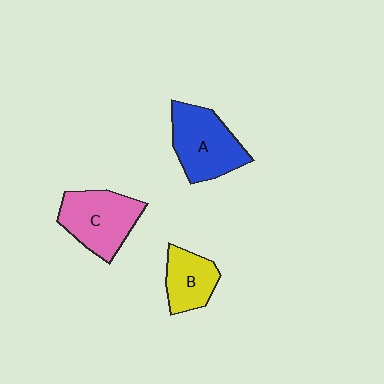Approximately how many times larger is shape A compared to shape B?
Approximately 1.6 times.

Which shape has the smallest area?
Shape B (yellow).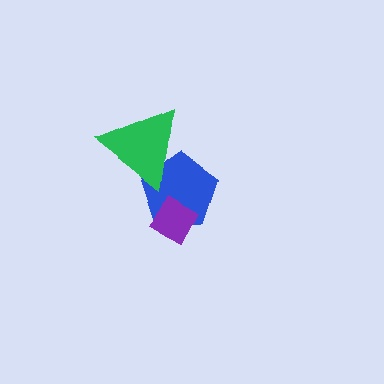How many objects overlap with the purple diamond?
1 object overlaps with the purple diamond.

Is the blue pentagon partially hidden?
Yes, it is partially covered by another shape.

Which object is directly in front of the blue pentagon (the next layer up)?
The green triangle is directly in front of the blue pentagon.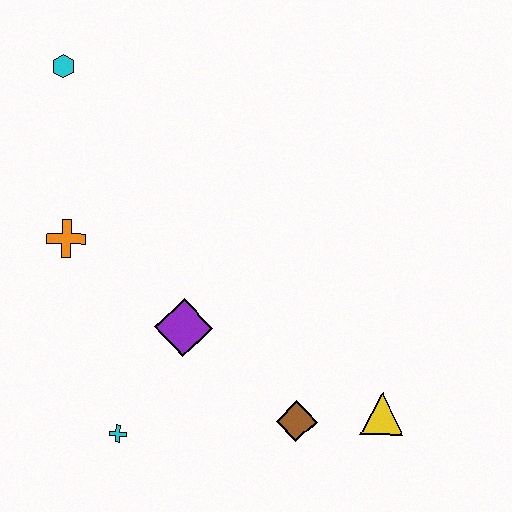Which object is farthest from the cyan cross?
The cyan hexagon is farthest from the cyan cross.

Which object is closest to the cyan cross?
The purple diamond is closest to the cyan cross.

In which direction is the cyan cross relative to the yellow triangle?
The cyan cross is to the left of the yellow triangle.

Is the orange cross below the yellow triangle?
No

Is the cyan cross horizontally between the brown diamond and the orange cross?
Yes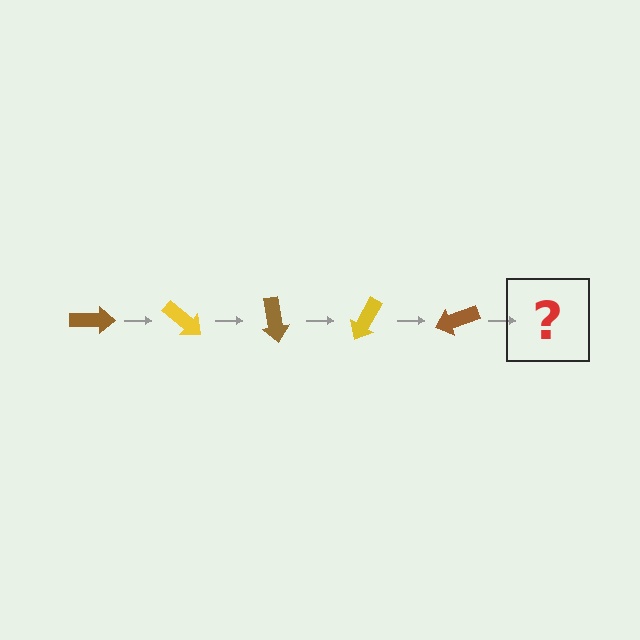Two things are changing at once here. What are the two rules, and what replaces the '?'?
The two rules are that it rotates 40 degrees each step and the color cycles through brown and yellow. The '?' should be a yellow arrow, rotated 200 degrees from the start.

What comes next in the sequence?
The next element should be a yellow arrow, rotated 200 degrees from the start.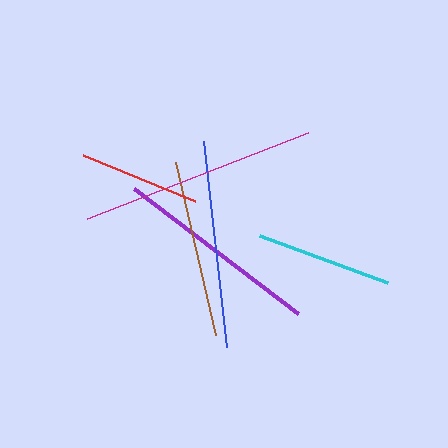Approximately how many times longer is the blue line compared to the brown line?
The blue line is approximately 1.2 times the length of the brown line.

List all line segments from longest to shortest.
From longest to shortest: magenta, blue, purple, brown, cyan, red.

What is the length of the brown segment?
The brown segment is approximately 178 pixels long.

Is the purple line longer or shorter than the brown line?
The purple line is longer than the brown line.